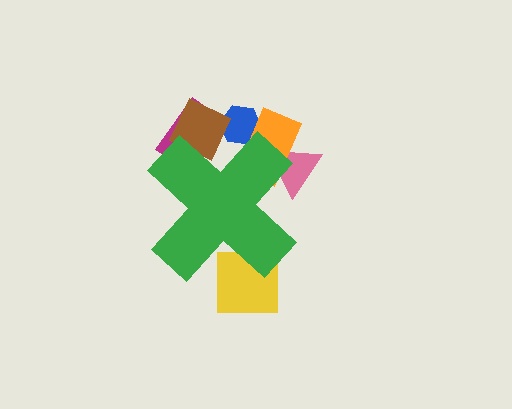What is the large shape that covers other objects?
A green cross.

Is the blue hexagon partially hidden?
Yes, the blue hexagon is partially hidden behind the green cross.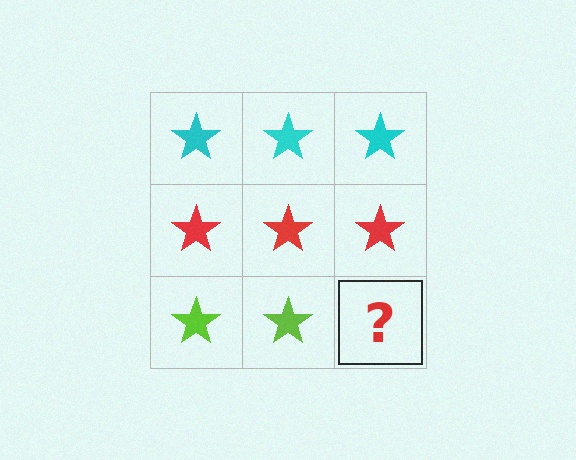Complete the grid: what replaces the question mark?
The question mark should be replaced with a lime star.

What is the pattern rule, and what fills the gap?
The rule is that each row has a consistent color. The gap should be filled with a lime star.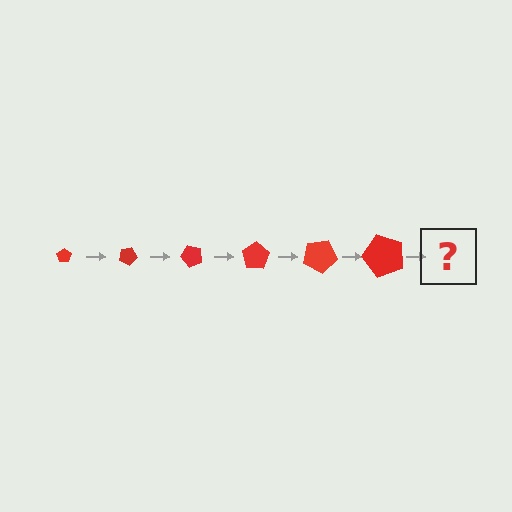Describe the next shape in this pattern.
It should be a pentagon, larger than the previous one and rotated 150 degrees from the start.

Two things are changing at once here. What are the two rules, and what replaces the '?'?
The two rules are that the pentagon grows larger each step and it rotates 25 degrees each step. The '?' should be a pentagon, larger than the previous one and rotated 150 degrees from the start.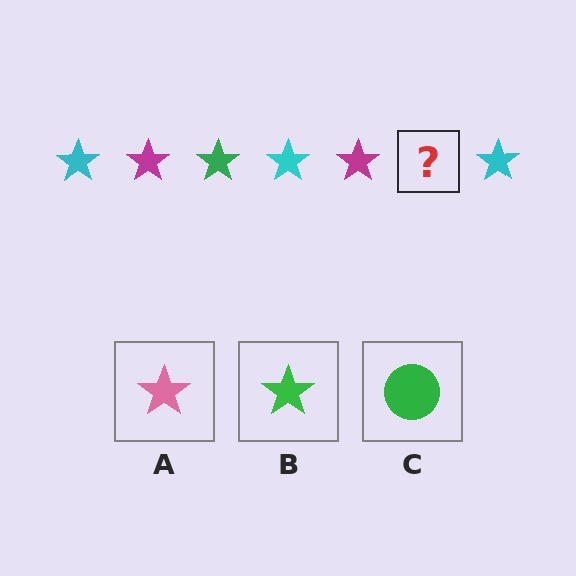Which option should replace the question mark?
Option B.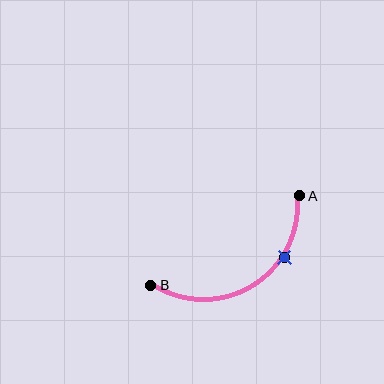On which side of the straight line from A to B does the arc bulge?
The arc bulges below the straight line connecting A and B.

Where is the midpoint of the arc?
The arc midpoint is the point on the curve farthest from the straight line joining A and B. It sits below that line.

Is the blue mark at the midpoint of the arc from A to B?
No. The blue mark lies on the arc but is closer to endpoint A. The arc midpoint would be at the point on the curve equidistant along the arc from both A and B.